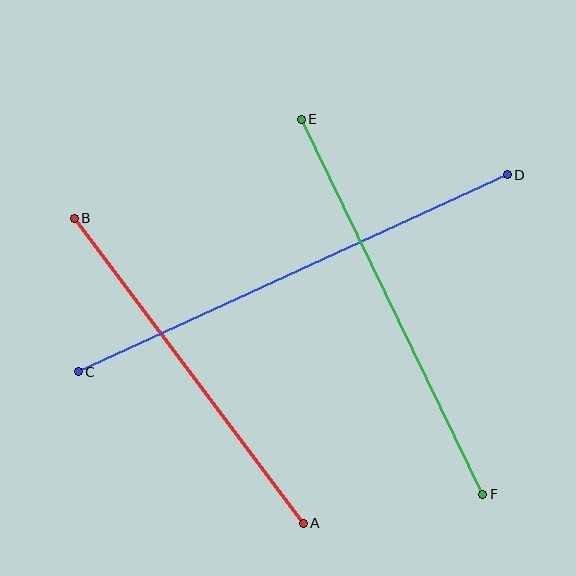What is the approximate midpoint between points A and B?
The midpoint is at approximately (189, 371) pixels.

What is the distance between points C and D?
The distance is approximately 472 pixels.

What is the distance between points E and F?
The distance is approximately 417 pixels.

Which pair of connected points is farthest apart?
Points C and D are farthest apart.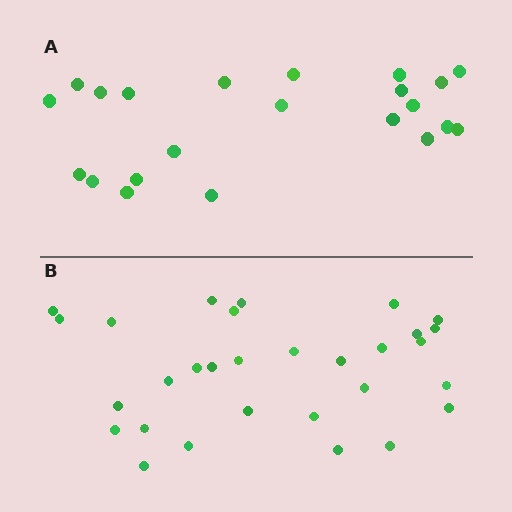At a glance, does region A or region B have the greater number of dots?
Region B (the bottom region) has more dots.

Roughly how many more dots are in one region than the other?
Region B has roughly 8 or so more dots than region A.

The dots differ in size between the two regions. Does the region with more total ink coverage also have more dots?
No. Region A has more total ink coverage because its dots are larger, but region B actually contains more individual dots. Total area can be misleading — the number of items is what matters here.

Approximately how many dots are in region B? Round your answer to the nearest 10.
About 30 dots.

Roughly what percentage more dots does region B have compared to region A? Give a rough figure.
About 35% more.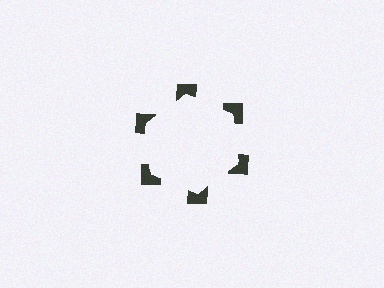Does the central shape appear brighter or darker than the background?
It typically appears slightly brighter than the background, even though no actual brightness change is drawn.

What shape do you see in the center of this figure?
An illusory hexagon — its edges are inferred from the aligned wedge cuts in the notched squares, not physically drawn.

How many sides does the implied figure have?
6 sides.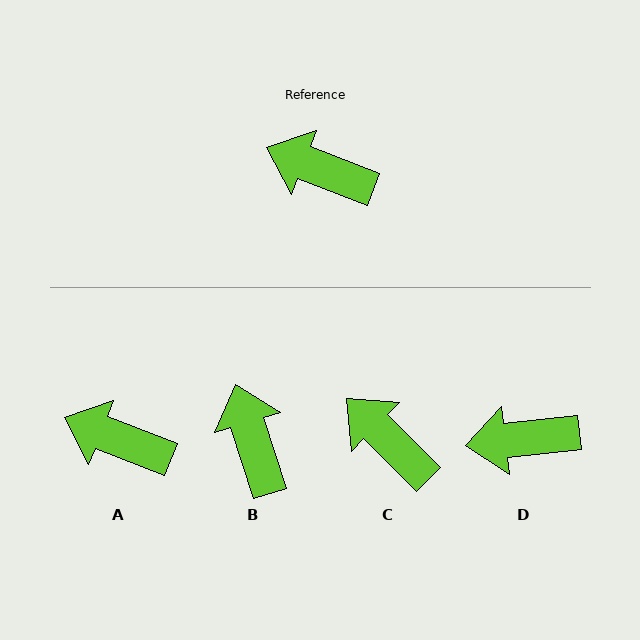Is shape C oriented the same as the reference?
No, it is off by about 24 degrees.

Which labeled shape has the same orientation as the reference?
A.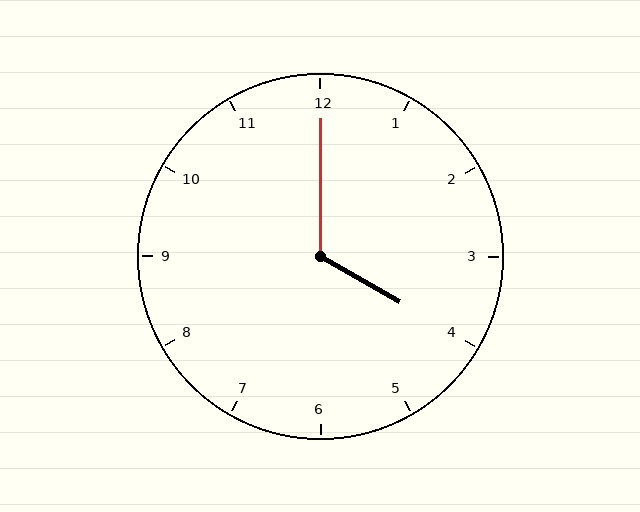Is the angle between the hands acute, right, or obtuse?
It is obtuse.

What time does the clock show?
4:00.